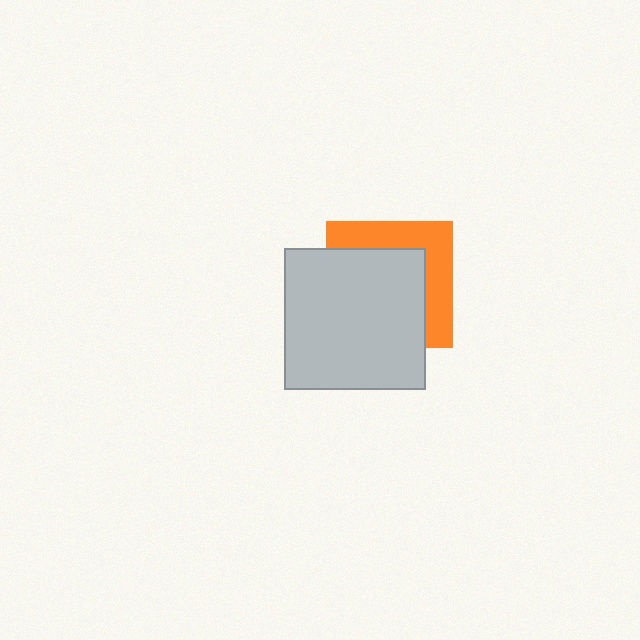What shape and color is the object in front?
The object in front is a light gray square.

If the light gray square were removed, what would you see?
You would see the complete orange square.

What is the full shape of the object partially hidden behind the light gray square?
The partially hidden object is an orange square.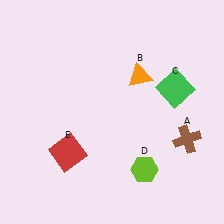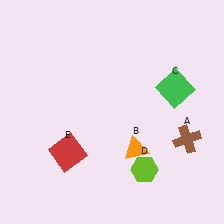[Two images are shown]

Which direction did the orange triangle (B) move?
The orange triangle (B) moved down.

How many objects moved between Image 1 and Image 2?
1 object moved between the two images.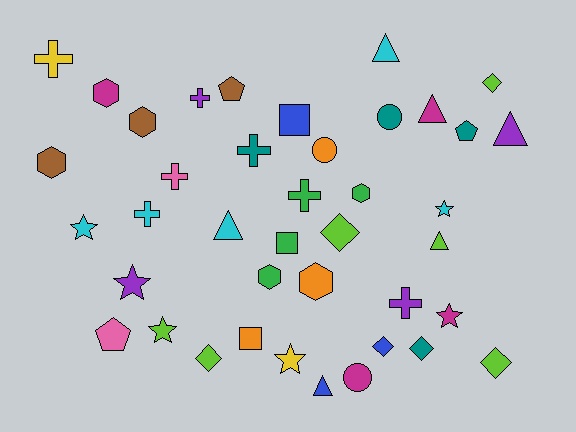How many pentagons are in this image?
There are 3 pentagons.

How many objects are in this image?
There are 40 objects.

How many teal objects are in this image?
There are 4 teal objects.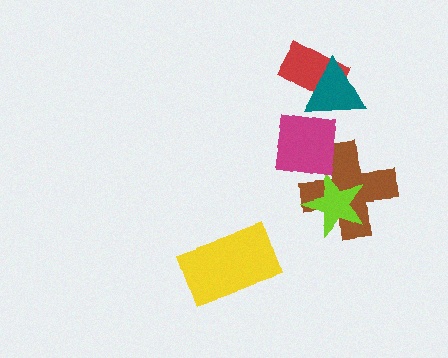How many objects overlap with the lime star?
1 object overlaps with the lime star.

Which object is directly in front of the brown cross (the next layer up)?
The lime star is directly in front of the brown cross.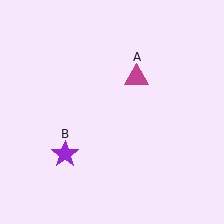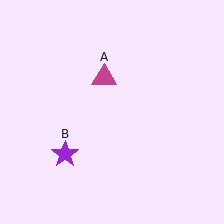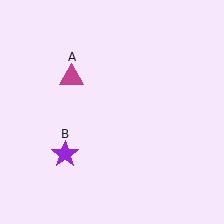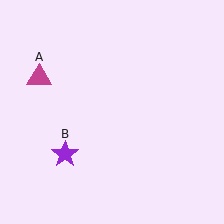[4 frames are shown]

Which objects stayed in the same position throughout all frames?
Purple star (object B) remained stationary.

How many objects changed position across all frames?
1 object changed position: magenta triangle (object A).